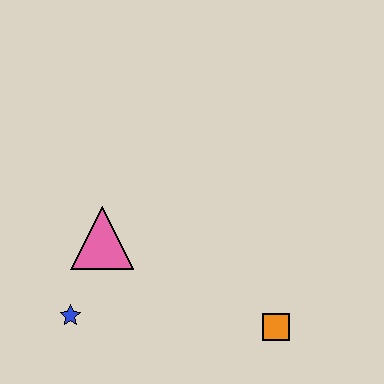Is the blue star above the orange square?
Yes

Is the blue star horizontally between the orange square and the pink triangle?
No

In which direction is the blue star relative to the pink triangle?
The blue star is below the pink triangle.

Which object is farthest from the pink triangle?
The orange square is farthest from the pink triangle.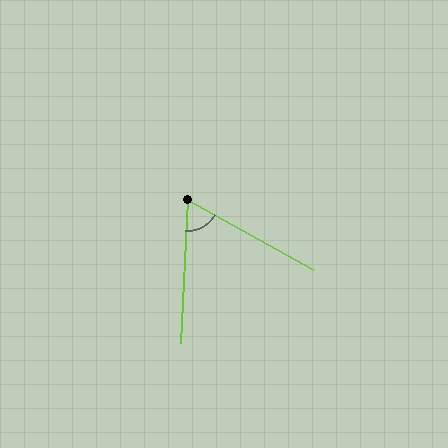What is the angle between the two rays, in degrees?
Approximately 64 degrees.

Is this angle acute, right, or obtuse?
It is acute.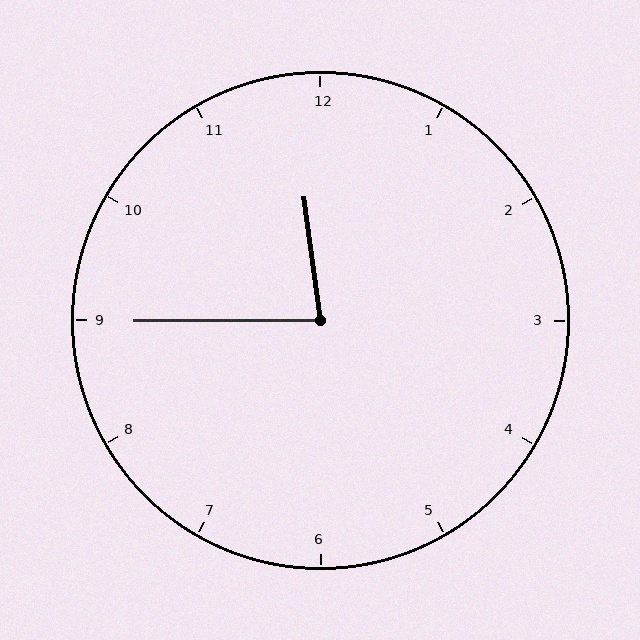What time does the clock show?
11:45.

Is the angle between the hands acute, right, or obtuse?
It is acute.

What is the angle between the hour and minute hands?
Approximately 82 degrees.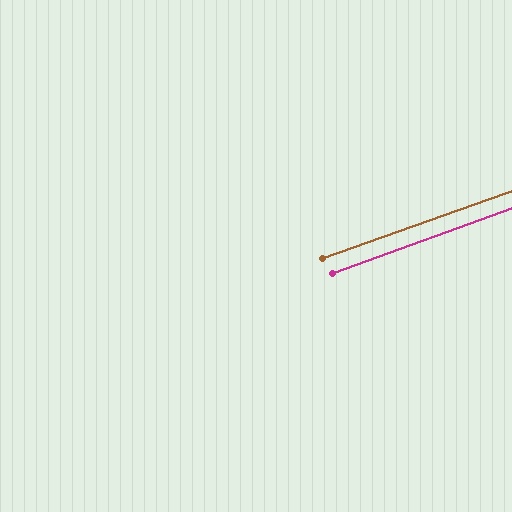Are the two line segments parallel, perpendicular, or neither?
Parallel — their directions differ by only 0.4°.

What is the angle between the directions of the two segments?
Approximately 0 degrees.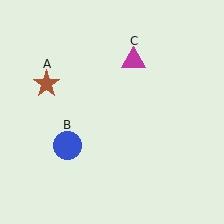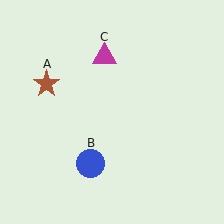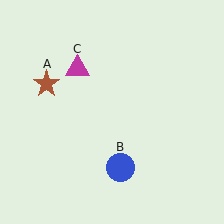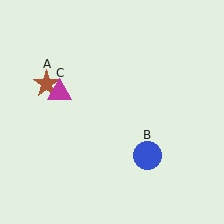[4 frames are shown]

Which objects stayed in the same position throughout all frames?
Brown star (object A) remained stationary.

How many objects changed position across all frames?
2 objects changed position: blue circle (object B), magenta triangle (object C).